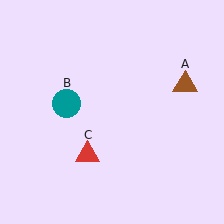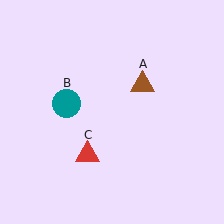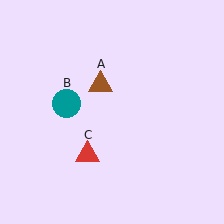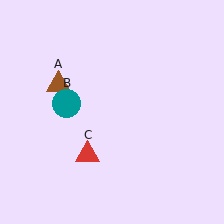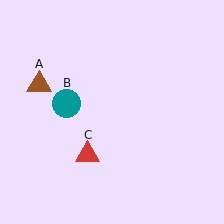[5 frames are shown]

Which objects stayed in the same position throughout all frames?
Teal circle (object B) and red triangle (object C) remained stationary.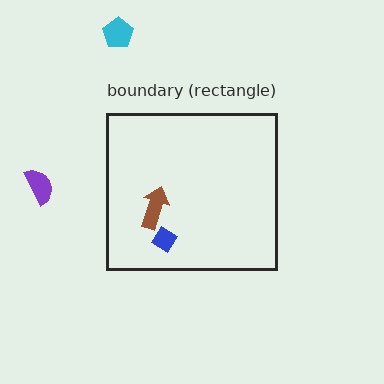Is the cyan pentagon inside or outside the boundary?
Outside.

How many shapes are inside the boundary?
2 inside, 2 outside.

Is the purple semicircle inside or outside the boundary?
Outside.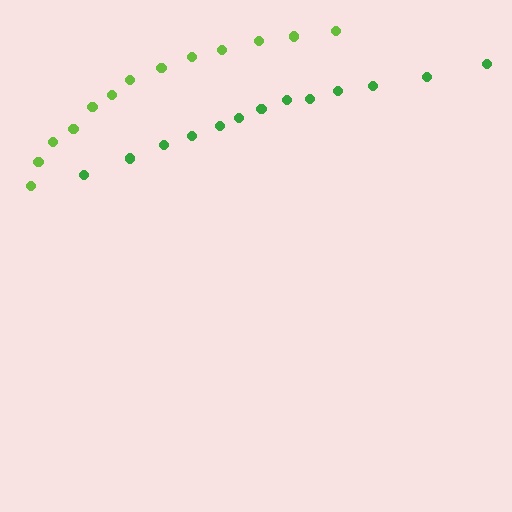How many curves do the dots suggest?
There are 2 distinct paths.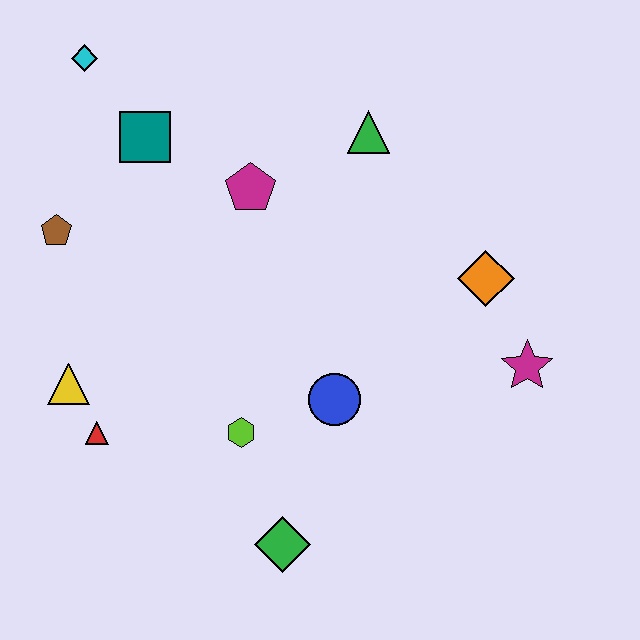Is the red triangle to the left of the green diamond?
Yes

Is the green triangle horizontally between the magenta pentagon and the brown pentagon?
No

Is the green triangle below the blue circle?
No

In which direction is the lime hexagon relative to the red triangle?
The lime hexagon is to the right of the red triangle.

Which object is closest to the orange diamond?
The magenta star is closest to the orange diamond.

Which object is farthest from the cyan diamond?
The magenta star is farthest from the cyan diamond.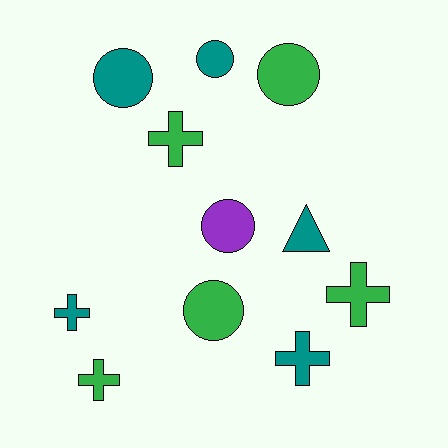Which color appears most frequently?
Green, with 5 objects.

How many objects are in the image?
There are 11 objects.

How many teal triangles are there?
There is 1 teal triangle.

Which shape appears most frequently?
Circle, with 5 objects.